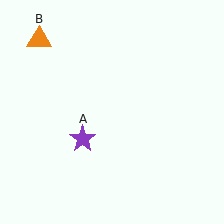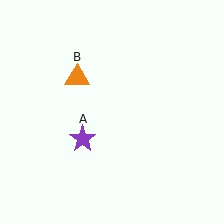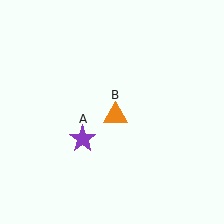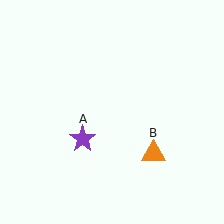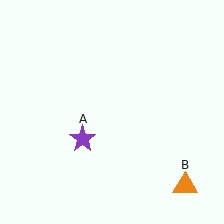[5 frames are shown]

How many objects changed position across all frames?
1 object changed position: orange triangle (object B).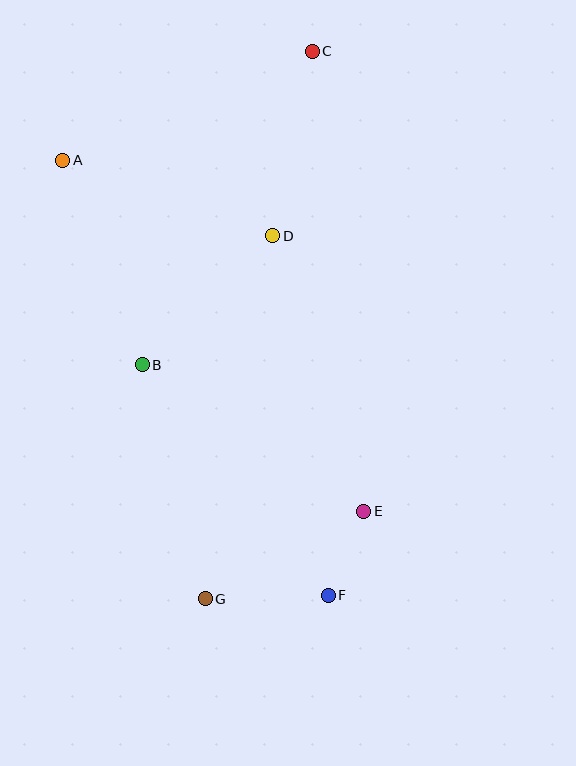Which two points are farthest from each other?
Points C and G are farthest from each other.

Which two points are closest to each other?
Points E and F are closest to each other.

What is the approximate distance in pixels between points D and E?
The distance between D and E is approximately 290 pixels.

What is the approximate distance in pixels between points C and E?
The distance between C and E is approximately 463 pixels.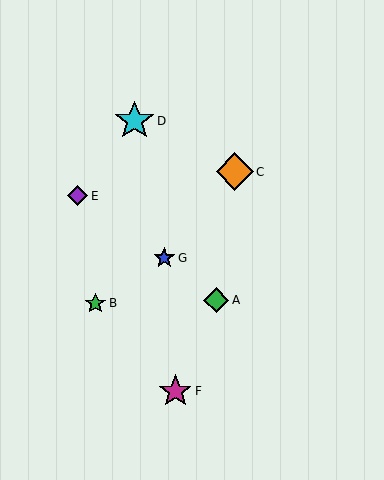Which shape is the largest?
The cyan star (labeled D) is the largest.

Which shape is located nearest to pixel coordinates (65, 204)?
The purple diamond (labeled E) at (78, 196) is nearest to that location.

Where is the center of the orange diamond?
The center of the orange diamond is at (235, 172).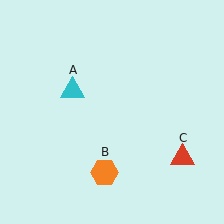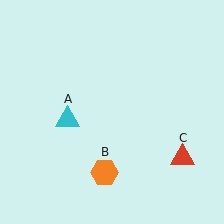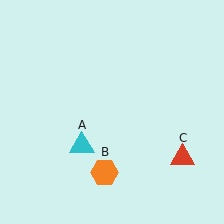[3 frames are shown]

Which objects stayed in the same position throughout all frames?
Orange hexagon (object B) and red triangle (object C) remained stationary.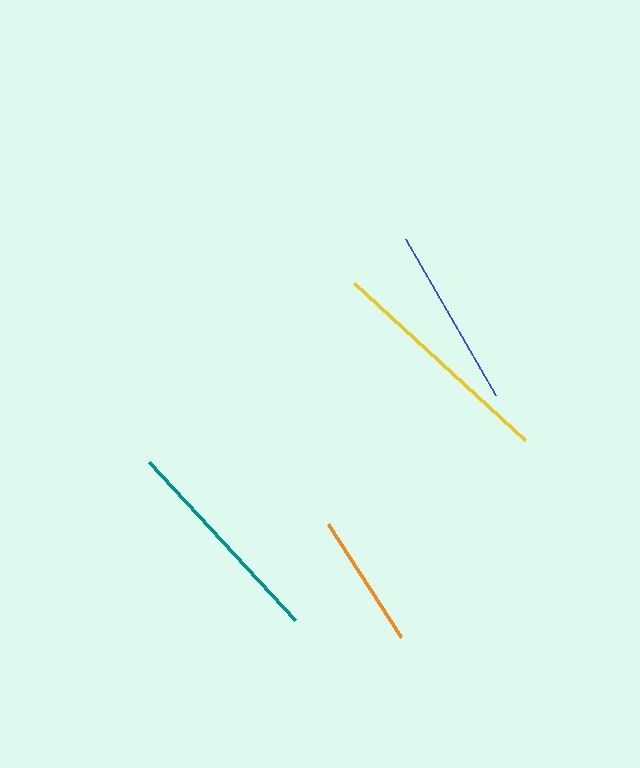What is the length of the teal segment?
The teal segment is approximately 215 pixels long.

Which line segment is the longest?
The yellow line is the longest at approximately 232 pixels.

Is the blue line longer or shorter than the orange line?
The blue line is longer than the orange line.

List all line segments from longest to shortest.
From longest to shortest: yellow, teal, blue, orange.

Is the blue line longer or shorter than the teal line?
The teal line is longer than the blue line.